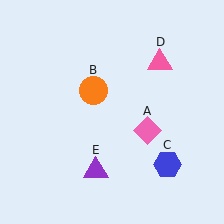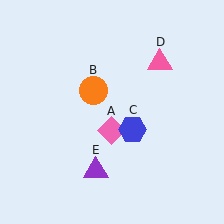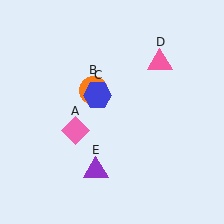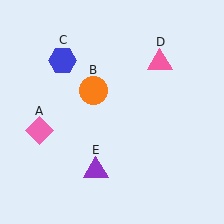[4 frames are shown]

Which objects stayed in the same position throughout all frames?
Orange circle (object B) and pink triangle (object D) and purple triangle (object E) remained stationary.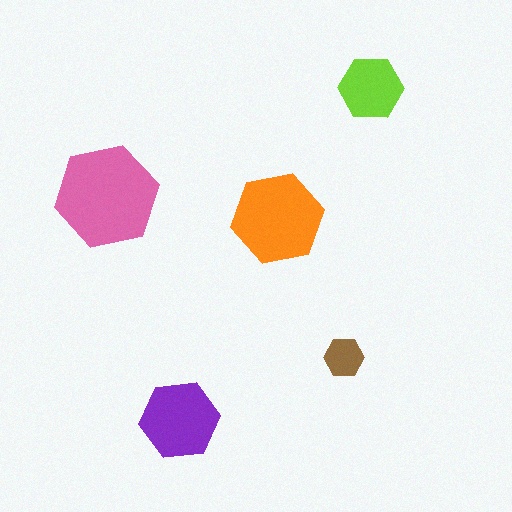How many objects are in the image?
There are 5 objects in the image.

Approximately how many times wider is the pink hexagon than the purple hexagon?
About 1.5 times wider.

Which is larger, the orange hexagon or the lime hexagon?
The orange one.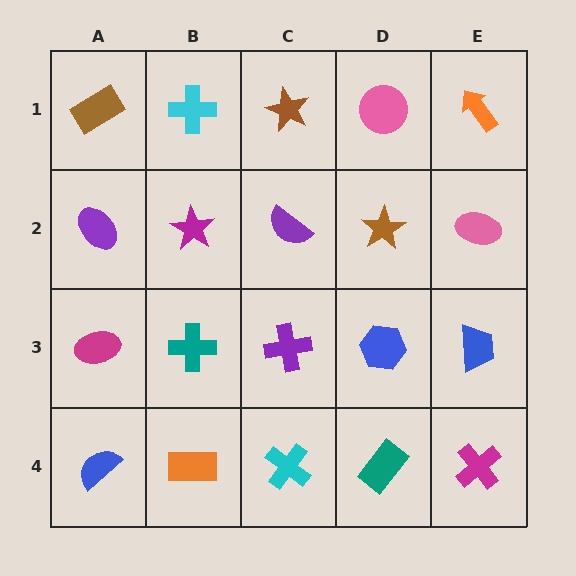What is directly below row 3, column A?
A blue semicircle.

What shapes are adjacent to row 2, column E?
An orange arrow (row 1, column E), a blue trapezoid (row 3, column E), a brown star (row 2, column D).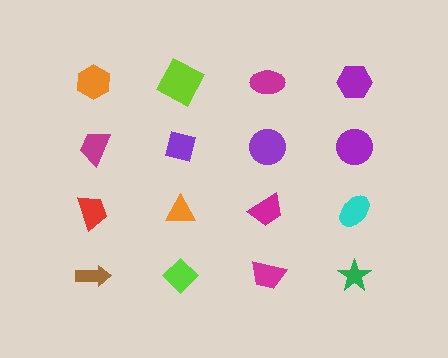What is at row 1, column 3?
A magenta ellipse.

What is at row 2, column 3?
A purple circle.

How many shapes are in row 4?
4 shapes.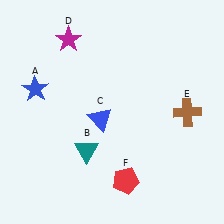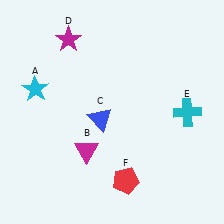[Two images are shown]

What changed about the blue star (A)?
In Image 1, A is blue. In Image 2, it changed to cyan.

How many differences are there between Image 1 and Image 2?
There are 3 differences between the two images.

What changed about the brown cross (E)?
In Image 1, E is brown. In Image 2, it changed to cyan.